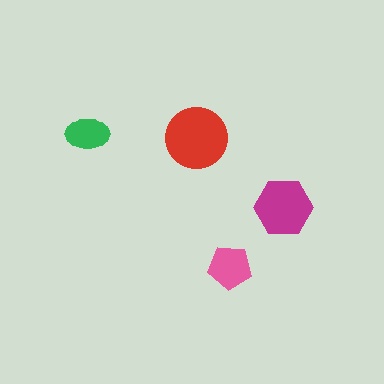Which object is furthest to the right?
The magenta hexagon is rightmost.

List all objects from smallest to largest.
The green ellipse, the pink pentagon, the magenta hexagon, the red circle.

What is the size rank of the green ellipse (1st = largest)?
4th.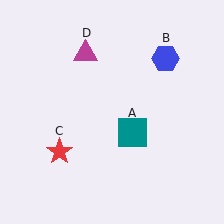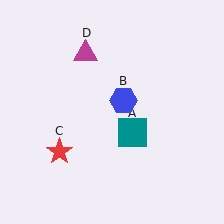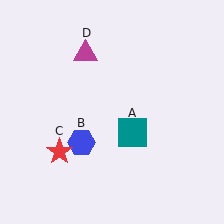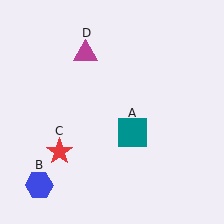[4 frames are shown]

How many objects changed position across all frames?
1 object changed position: blue hexagon (object B).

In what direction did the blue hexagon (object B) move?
The blue hexagon (object B) moved down and to the left.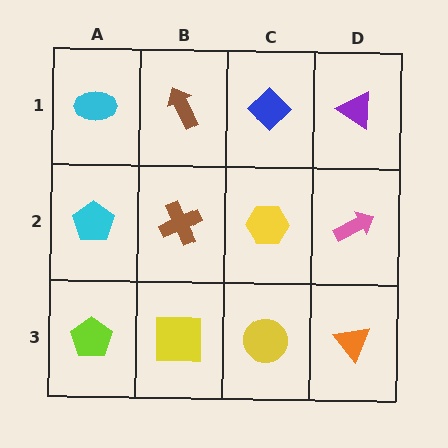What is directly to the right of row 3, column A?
A yellow square.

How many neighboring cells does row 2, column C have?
4.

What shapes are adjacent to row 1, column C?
A yellow hexagon (row 2, column C), a brown arrow (row 1, column B), a purple triangle (row 1, column D).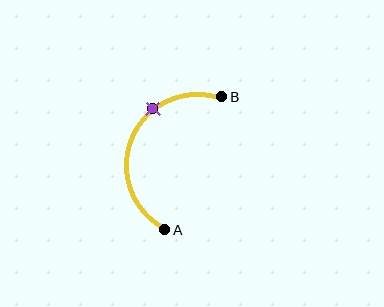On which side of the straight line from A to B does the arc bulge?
The arc bulges to the left of the straight line connecting A and B.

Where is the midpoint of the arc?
The arc midpoint is the point on the curve farthest from the straight line joining A and B. It sits to the left of that line.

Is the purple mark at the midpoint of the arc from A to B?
No. The purple mark lies on the arc but is closer to endpoint B. The arc midpoint would be at the point on the curve equidistant along the arc from both A and B.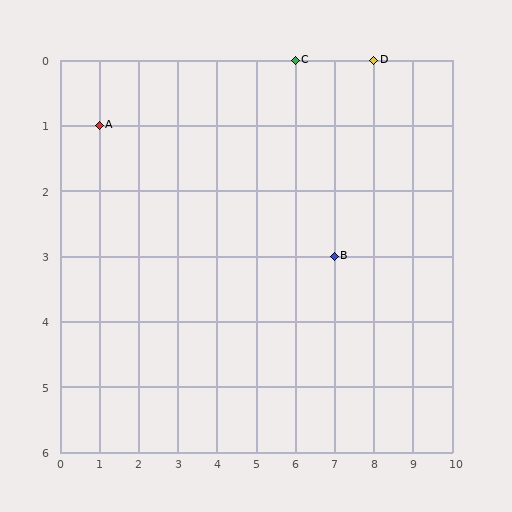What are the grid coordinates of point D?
Point D is at grid coordinates (8, 0).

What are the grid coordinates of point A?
Point A is at grid coordinates (1, 1).